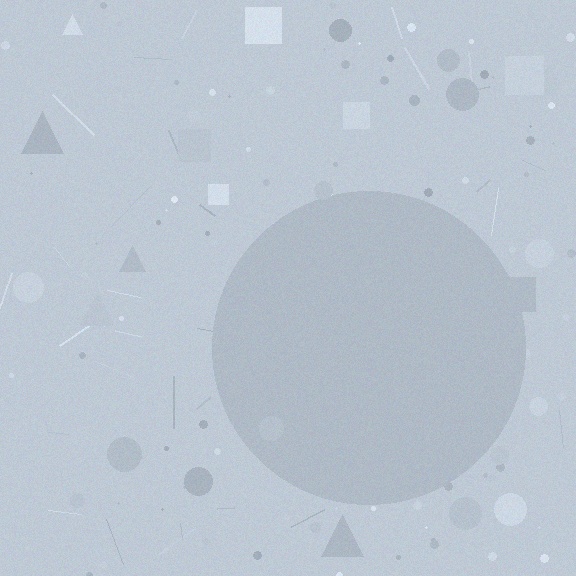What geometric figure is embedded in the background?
A circle is embedded in the background.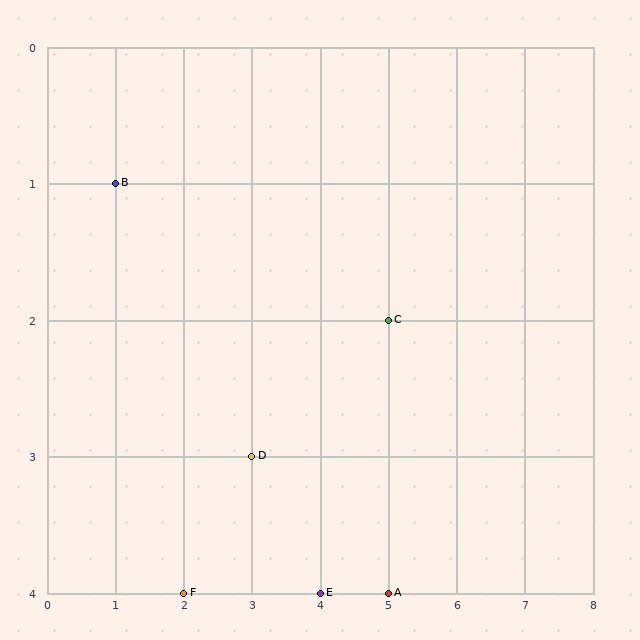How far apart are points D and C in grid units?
Points D and C are 2 columns and 1 row apart (about 2.2 grid units diagonally).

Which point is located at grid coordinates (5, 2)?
Point C is at (5, 2).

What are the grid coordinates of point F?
Point F is at grid coordinates (2, 4).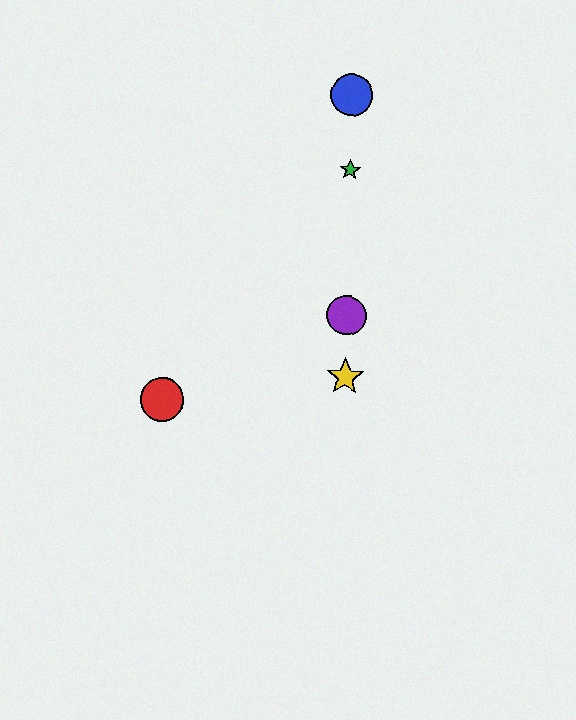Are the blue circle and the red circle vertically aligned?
No, the blue circle is at x≈352 and the red circle is at x≈162.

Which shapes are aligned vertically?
The blue circle, the green star, the yellow star, the purple circle are aligned vertically.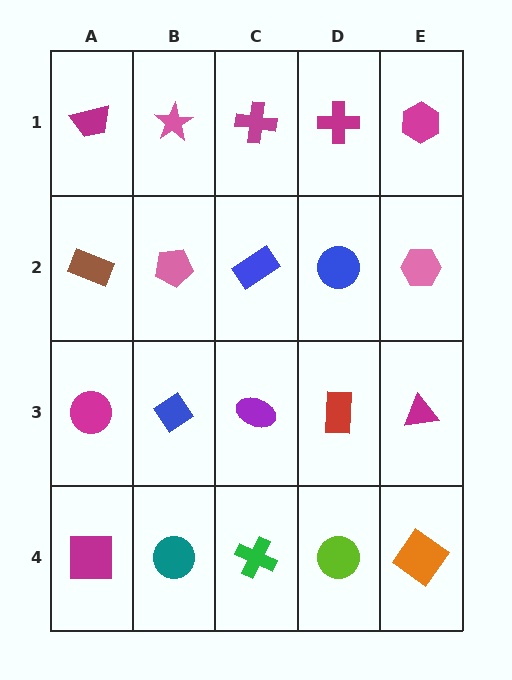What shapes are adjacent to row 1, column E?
A pink hexagon (row 2, column E), a magenta cross (row 1, column D).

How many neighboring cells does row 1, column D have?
3.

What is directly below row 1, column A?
A brown rectangle.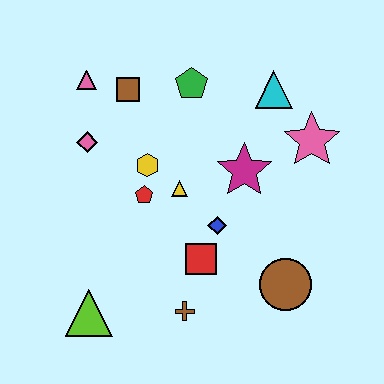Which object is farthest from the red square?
The pink triangle is farthest from the red square.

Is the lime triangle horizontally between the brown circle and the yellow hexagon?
No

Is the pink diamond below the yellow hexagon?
No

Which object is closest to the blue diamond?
The red square is closest to the blue diamond.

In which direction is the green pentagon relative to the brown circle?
The green pentagon is above the brown circle.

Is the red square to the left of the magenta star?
Yes